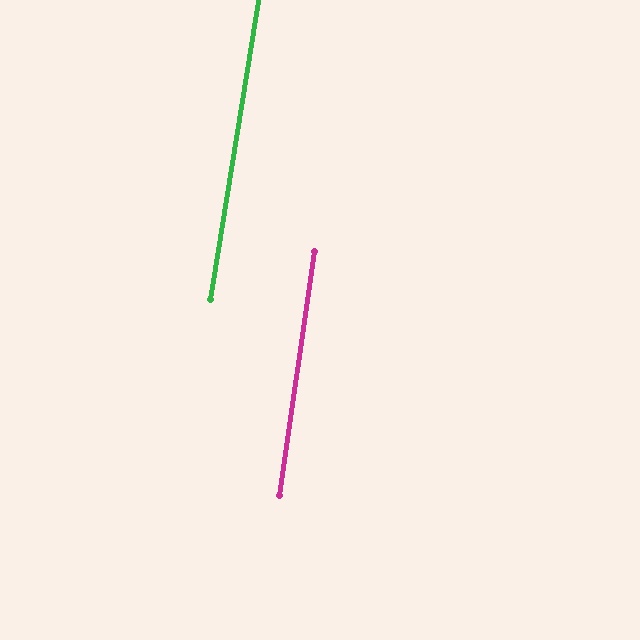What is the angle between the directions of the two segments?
Approximately 1 degree.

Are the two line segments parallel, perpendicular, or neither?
Parallel — their directions differ by only 1.1°.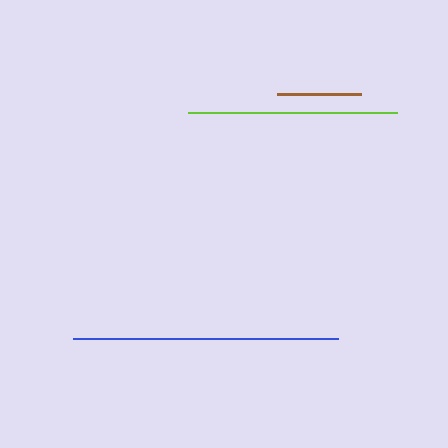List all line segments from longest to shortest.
From longest to shortest: blue, lime, brown.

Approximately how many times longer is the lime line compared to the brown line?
The lime line is approximately 2.5 times the length of the brown line.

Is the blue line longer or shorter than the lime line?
The blue line is longer than the lime line.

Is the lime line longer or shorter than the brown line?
The lime line is longer than the brown line.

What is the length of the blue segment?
The blue segment is approximately 266 pixels long.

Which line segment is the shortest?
The brown line is the shortest at approximately 84 pixels.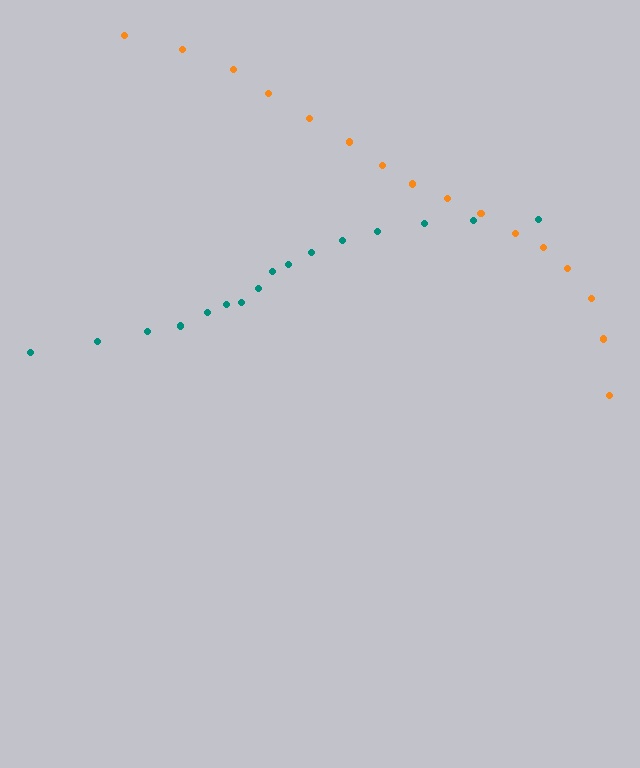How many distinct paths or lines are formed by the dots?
There are 2 distinct paths.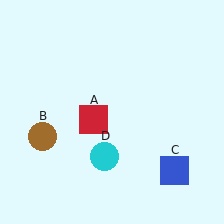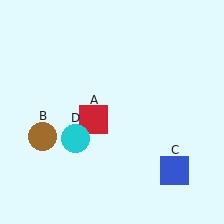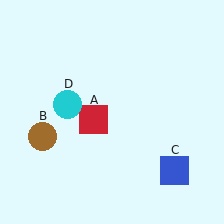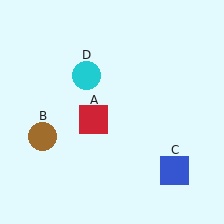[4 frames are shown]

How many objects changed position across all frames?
1 object changed position: cyan circle (object D).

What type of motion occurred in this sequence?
The cyan circle (object D) rotated clockwise around the center of the scene.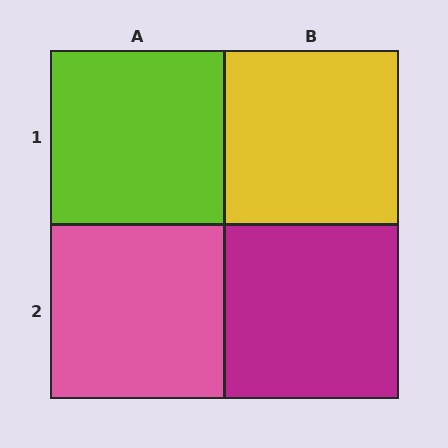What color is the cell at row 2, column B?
Magenta.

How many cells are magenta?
1 cell is magenta.